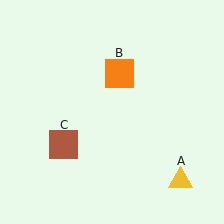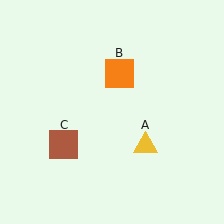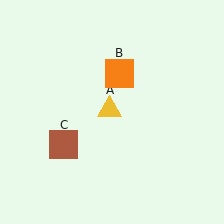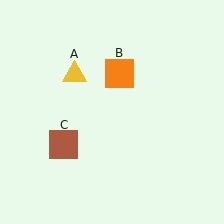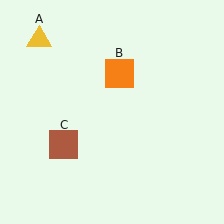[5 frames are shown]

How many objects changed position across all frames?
1 object changed position: yellow triangle (object A).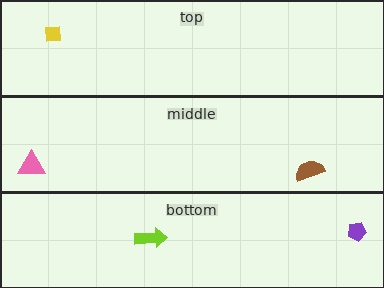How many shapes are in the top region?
1.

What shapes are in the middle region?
The brown semicircle, the pink triangle.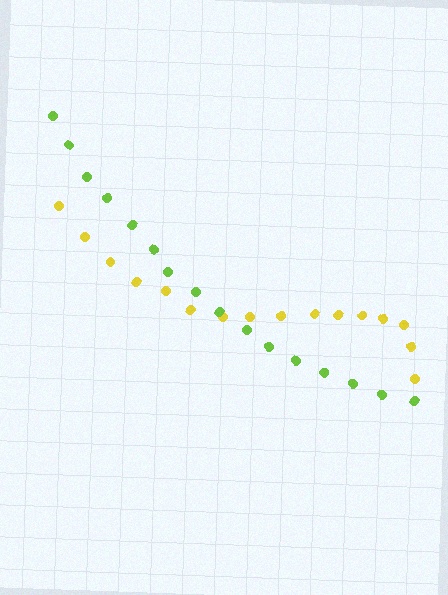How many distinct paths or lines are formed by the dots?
There are 2 distinct paths.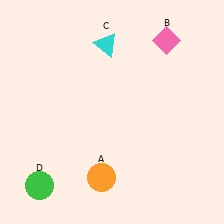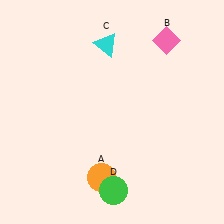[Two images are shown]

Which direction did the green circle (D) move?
The green circle (D) moved right.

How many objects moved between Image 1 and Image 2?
1 object moved between the two images.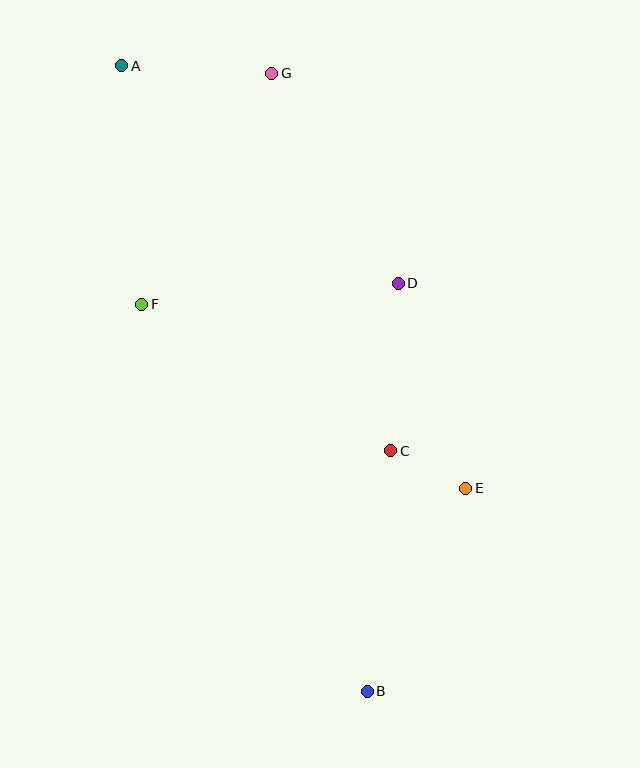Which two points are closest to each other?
Points C and E are closest to each other.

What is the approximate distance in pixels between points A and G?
The distance between A and G is approximately 150 pixels.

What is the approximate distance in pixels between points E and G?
The distance between E and G is approximately 458 pixels.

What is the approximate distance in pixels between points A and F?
The distance between A and F is approximately 240 pixels.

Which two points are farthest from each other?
Points A and B are farthest from each other.